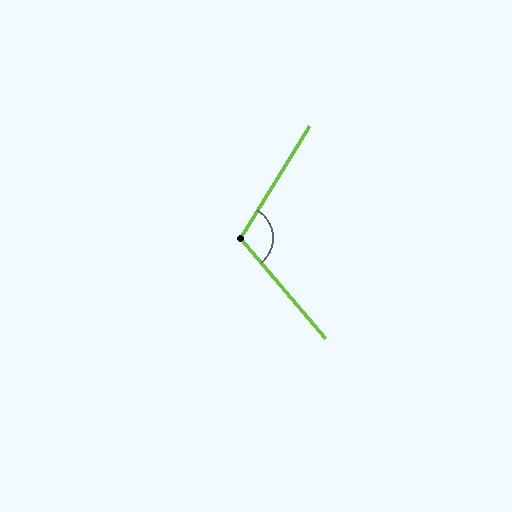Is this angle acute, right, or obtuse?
It is obtuse.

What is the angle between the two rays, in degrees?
Approximately 108 degrees.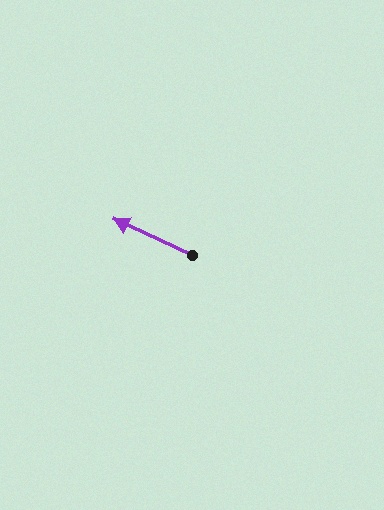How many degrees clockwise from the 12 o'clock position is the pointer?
Approximately 295 degrees.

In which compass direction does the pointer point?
Northwest.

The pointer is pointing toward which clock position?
Roughly 10 o'clock.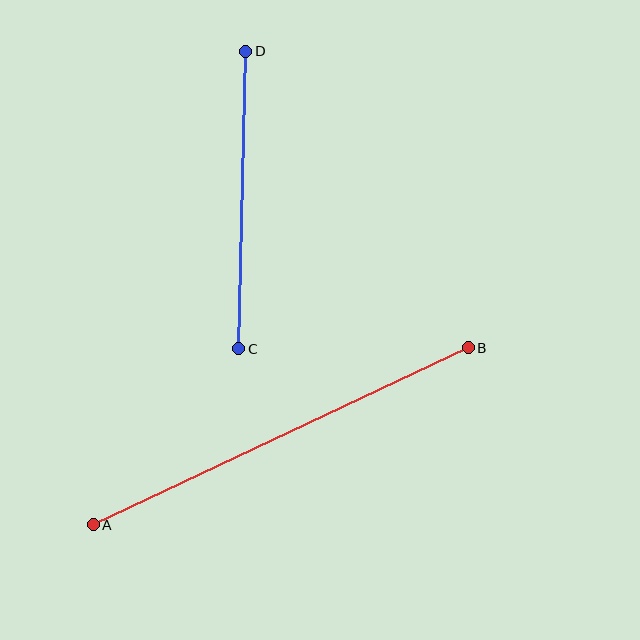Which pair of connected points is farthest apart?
Points A and B are farthest apart.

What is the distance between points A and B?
The distance is approximately 415 pixels.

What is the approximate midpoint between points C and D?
The midpoint is at approximately (242, 200) pixels.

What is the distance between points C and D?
The distance is approximately 298 pixels.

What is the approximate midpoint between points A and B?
The midpoint is at approximately (281, 436) pixels.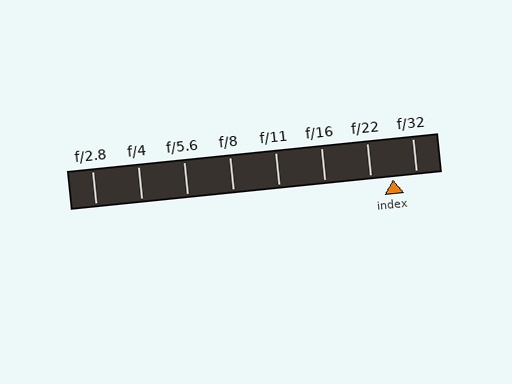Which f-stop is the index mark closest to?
The index mark is closest to f/22.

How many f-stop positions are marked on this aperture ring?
There are 8 f-stop positions marked.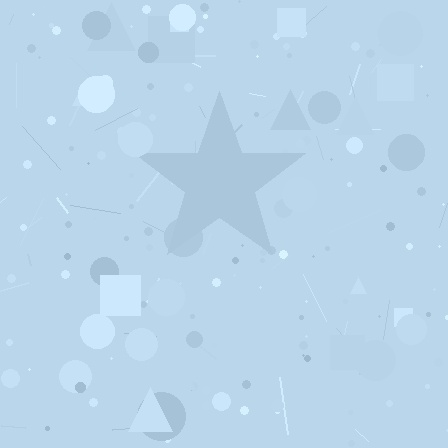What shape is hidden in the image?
A star is hidden in the image.